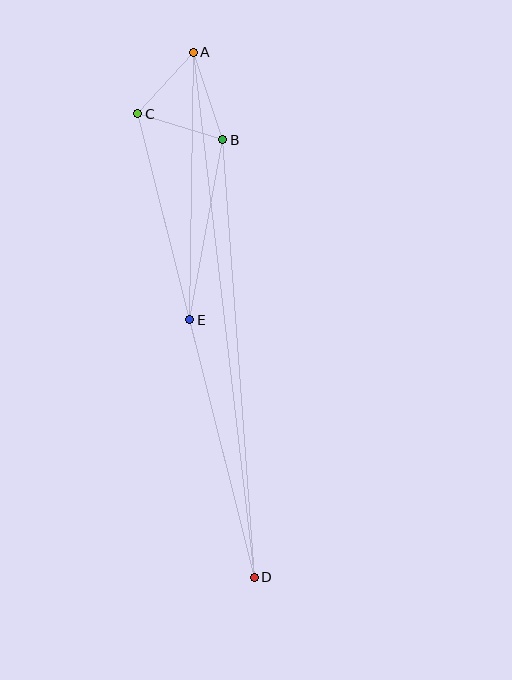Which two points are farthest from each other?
Points A and D are farthest from each other.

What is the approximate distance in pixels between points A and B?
The distance between A and B is approximately 92 pixels.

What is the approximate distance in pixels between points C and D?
The distance between C and D is approximately 478 pixels.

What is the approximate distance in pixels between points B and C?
The distance between B and C is approximately 89 pixels.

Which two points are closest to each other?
Points A and C are closest to each other.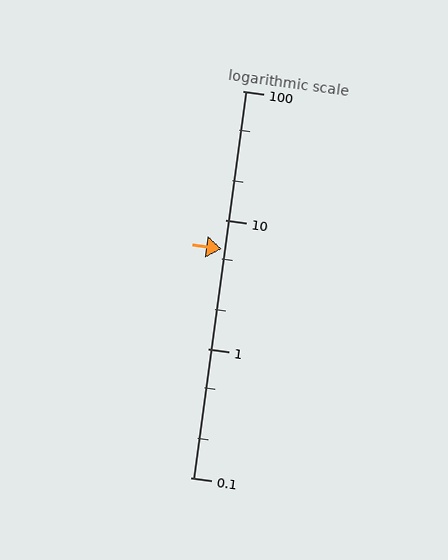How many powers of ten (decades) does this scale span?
The scale spans 3 decades, from 0.1 to 100.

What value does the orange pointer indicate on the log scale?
The pointer indicates approximately 5.9.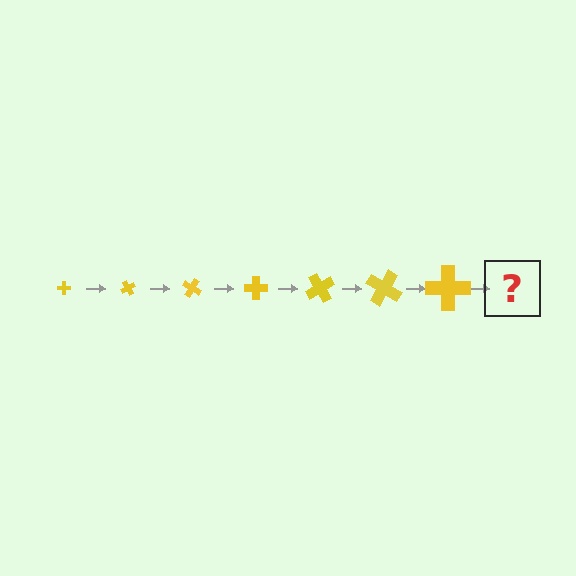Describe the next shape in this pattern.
It should be a cross, larger than the previous one and rotated 420 degrees from the start.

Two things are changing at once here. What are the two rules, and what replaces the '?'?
The two rules are that the cross grows larger each step and it rotates 60 degrees each step. The '?' should be a cross, larger than the previous one and rotated 420 degrees from the start.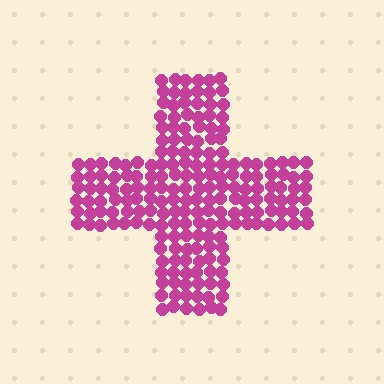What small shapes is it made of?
It is made of small circles.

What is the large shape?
The large shape is a cross.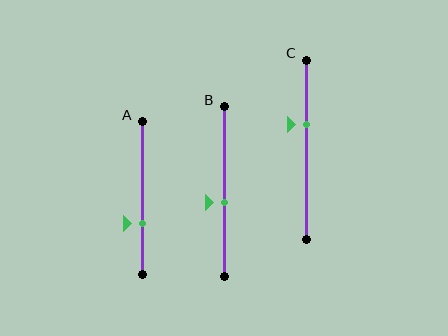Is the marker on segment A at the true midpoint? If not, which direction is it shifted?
No, the marker on segment A is shifted downward by about 17% of the segment length.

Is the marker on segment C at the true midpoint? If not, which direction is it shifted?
No, the marker on segment C is shifted upward by about 14% of the segment length.